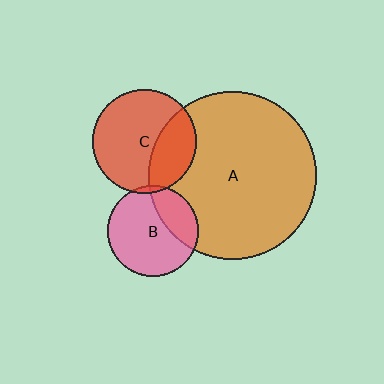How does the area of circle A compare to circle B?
Approximately 3.4 times.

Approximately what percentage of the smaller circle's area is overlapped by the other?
Approximately 5%.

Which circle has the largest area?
Circle A (orange).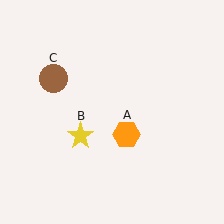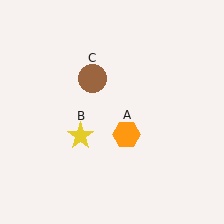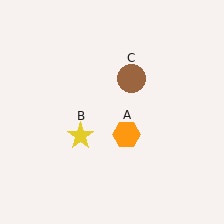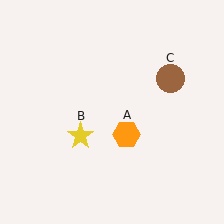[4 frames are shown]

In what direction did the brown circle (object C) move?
The brown circle (object C) moved right.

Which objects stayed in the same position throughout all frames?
Orange hexagon (object A) and yellow star (object B) remained stationary.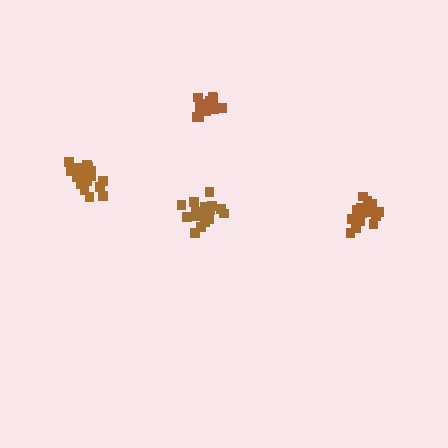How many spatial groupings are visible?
There are 4 spatial groupings.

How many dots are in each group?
Group 1: 20 dots, Group 2: 20 dots, Group 3: 16 dots, Group 4: 16 dots (72 total).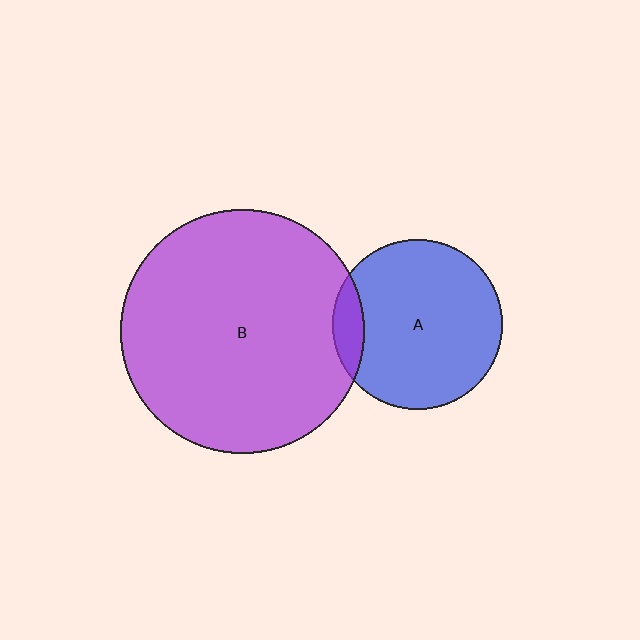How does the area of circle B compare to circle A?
Approximately 2.1 times.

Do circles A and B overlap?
Yes.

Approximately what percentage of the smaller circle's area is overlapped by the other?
Approximately 10%.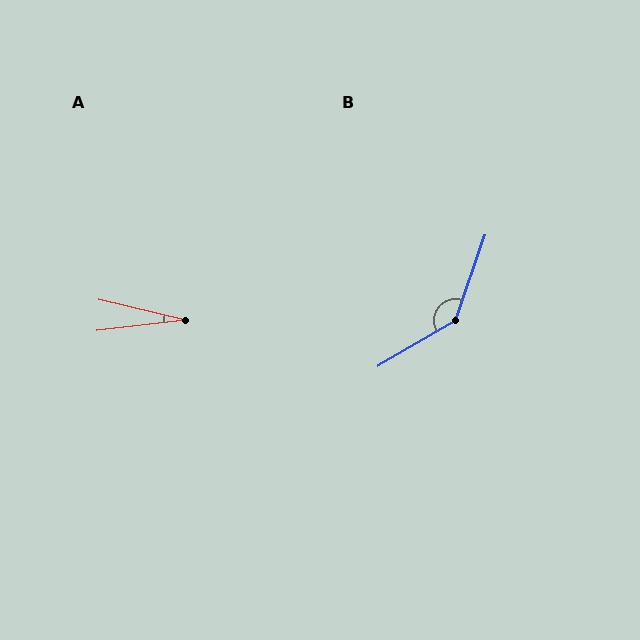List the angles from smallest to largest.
A (20°), B (139°).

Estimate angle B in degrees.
Approximately 139 degrees.